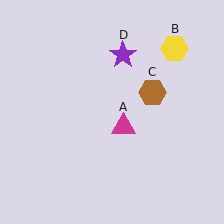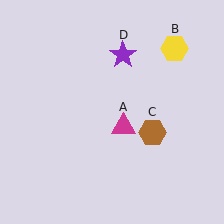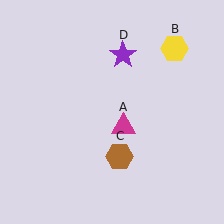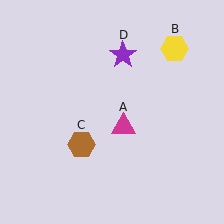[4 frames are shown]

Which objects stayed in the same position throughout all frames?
Magenta triangle (object A) and yellow hexagon (object B) and purple star (object D) remained stationary.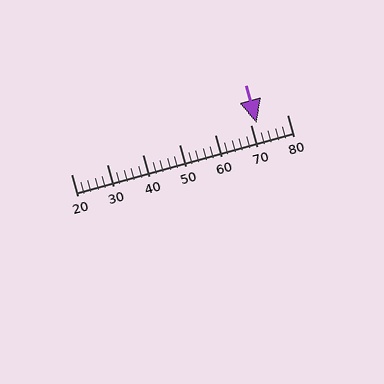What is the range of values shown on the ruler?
The ruler shows values from 20 to 80.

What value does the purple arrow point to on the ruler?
The purple arrow points to approximately 72.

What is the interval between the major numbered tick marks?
The major tick marks are spaced 10 units apart.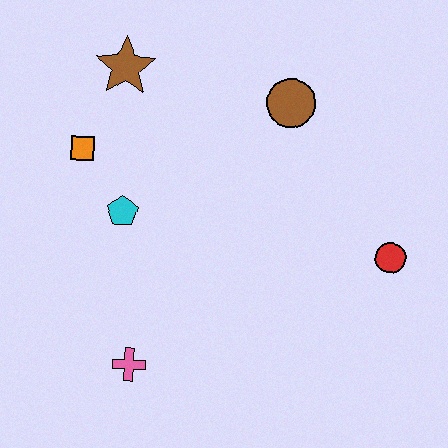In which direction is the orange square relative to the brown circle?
The orange square is to the left of the brown circle.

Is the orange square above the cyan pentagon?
Yes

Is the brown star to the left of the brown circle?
Yes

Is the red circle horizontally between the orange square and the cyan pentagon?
No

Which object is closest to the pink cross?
The cyan pentagon is closest to the pink cross.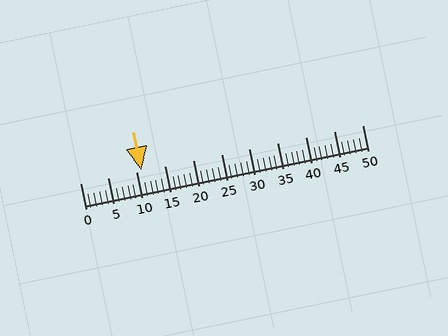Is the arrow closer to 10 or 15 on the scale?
The arrow is closer to 10.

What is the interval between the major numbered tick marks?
The major tick marks are spaced 5 units apart.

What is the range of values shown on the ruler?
The ruler shows values from 0 to 50.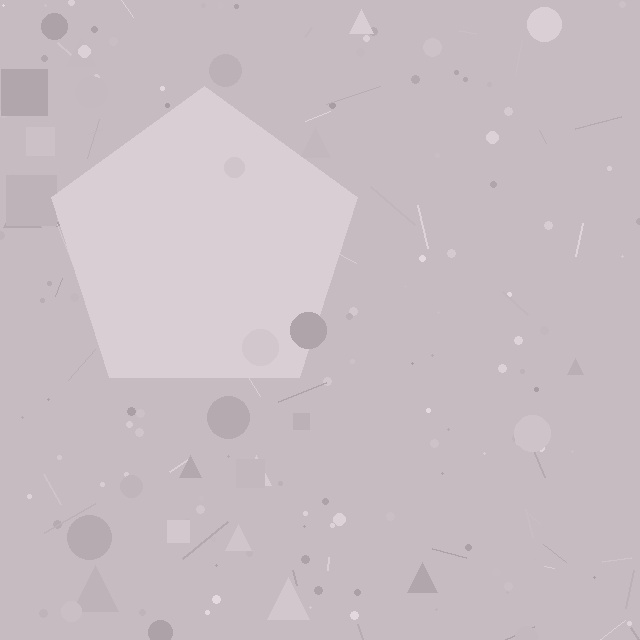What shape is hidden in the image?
A pentagon is hidden in the image.